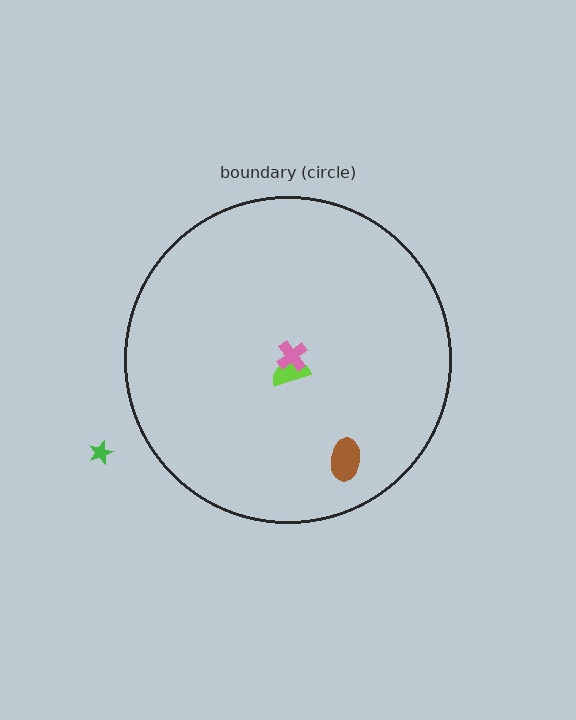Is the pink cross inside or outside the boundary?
Inside.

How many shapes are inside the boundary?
3 inside, 1 outside.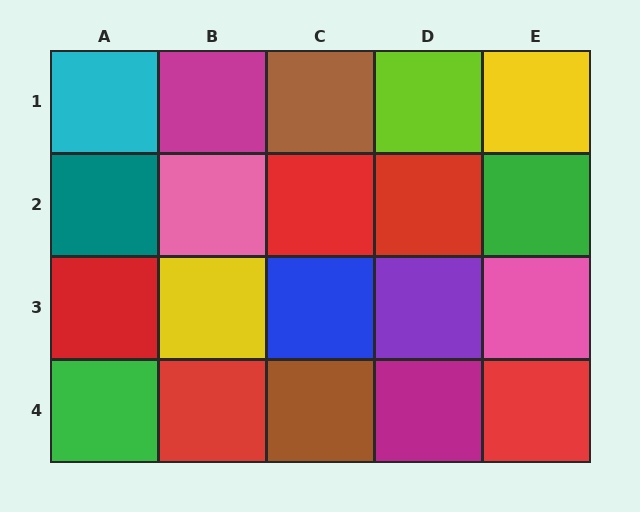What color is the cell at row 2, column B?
Pink.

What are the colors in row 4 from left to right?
Green, red, brown, magenta, red.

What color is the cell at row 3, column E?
Pink.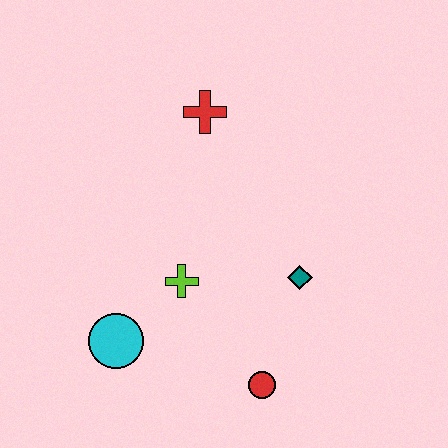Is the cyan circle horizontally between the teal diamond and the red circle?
No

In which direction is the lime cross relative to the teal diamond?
The lime cross is to the left of the teal diamond.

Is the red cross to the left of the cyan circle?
No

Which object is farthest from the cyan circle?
The red cross is farthest from the cyan circle.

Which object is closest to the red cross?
The lime cross is closest to the red cross.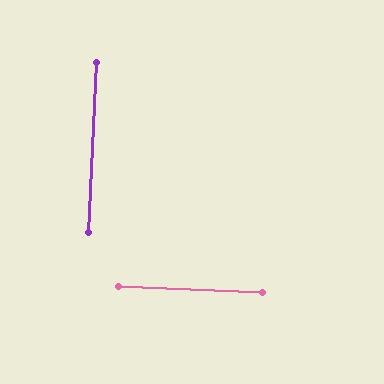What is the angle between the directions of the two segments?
Approximately 90 degrees.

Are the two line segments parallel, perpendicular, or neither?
Perpendicular — they meet at approximately 90°.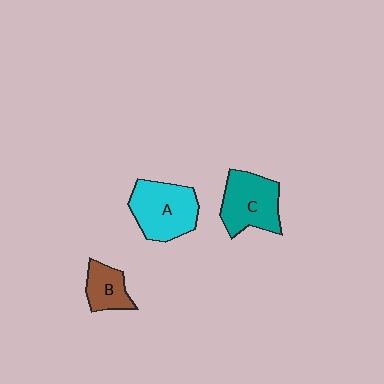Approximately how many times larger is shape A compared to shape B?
Approximately 1.9 times.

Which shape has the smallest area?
Shape B (brown).